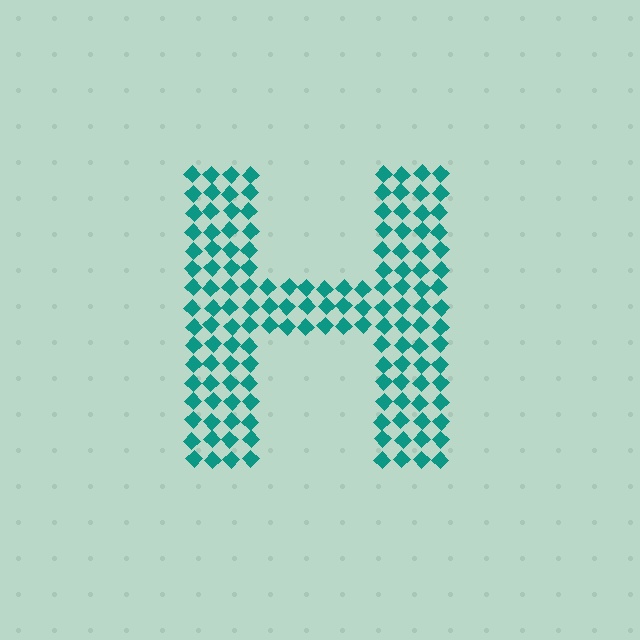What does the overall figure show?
The overall figure shows the letter H.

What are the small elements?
The small elements are diamonds.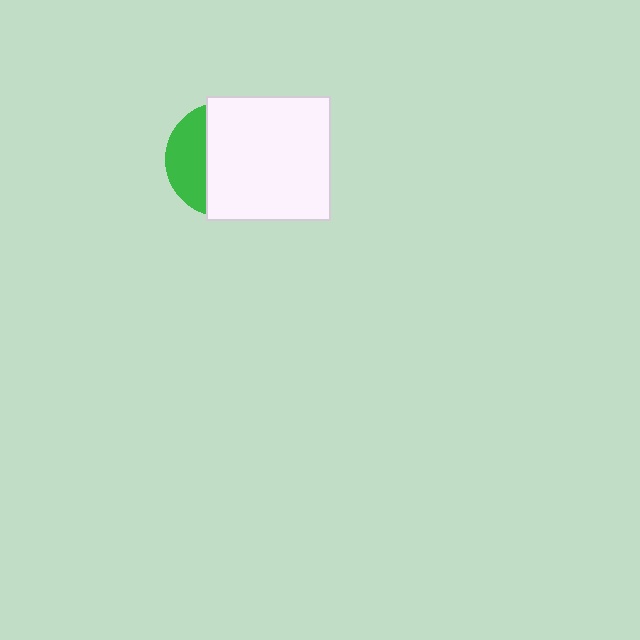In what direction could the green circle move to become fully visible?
The green circle could move left. That would shift it out from behind the white square entirely.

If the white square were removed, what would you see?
You would see the complete green circle.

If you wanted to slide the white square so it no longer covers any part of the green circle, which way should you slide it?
Slide it right — that is the most direct way to separate the two shapes.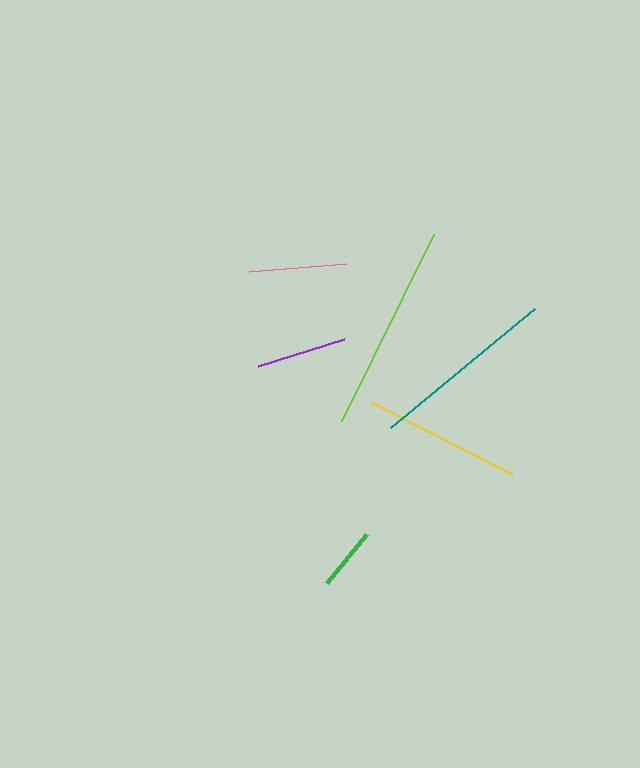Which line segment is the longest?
The lime line is the longest at approximately 209 pixels.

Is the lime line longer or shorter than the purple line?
The lime line is longer than the purple line.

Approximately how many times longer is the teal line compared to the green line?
The teal line is approximately 2.9 times the length of the green line.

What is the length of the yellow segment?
The yellow segment is approximately 158 pixels long.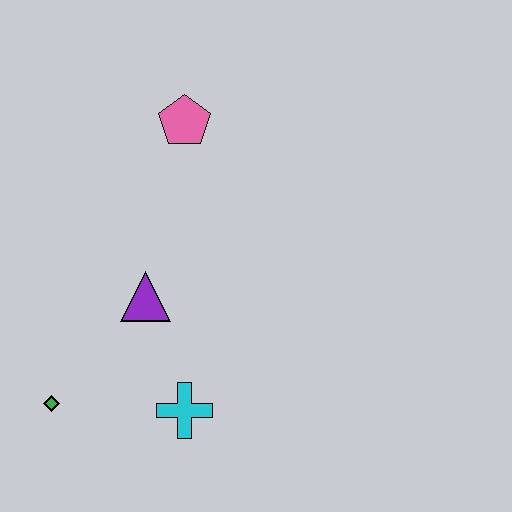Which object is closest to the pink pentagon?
The purple triangle is closest to the pink pentagon.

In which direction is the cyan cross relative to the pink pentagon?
The cyan cross is below the pink pentagon.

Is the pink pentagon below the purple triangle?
No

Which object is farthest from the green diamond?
The pink pentagon is farthest from the green diamond.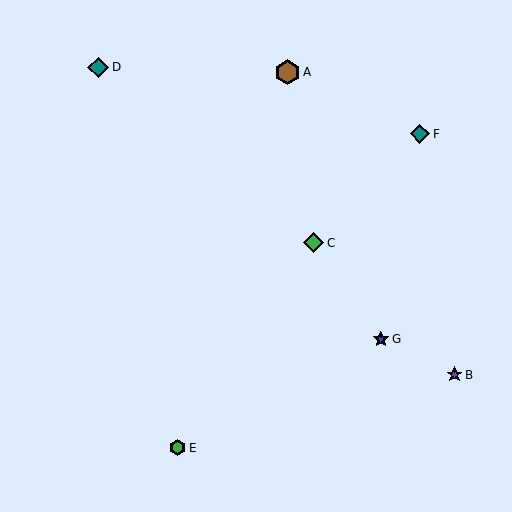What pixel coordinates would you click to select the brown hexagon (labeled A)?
Click at (288, 72) to select the brown hexagon A.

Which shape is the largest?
The brown hexagon (labeled A) is the largest.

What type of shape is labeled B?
Shape B is a purple star.